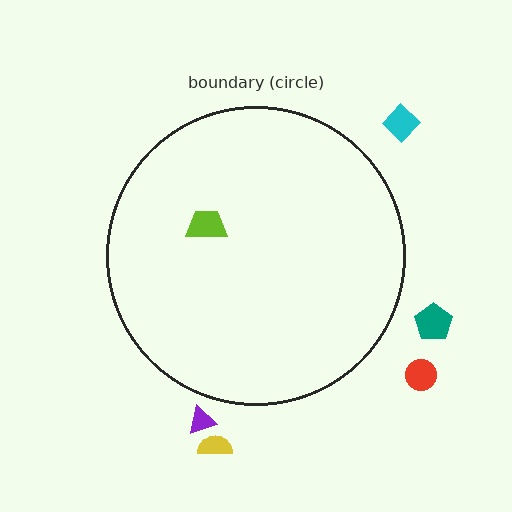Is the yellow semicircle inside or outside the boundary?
Outside.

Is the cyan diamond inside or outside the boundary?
Outside.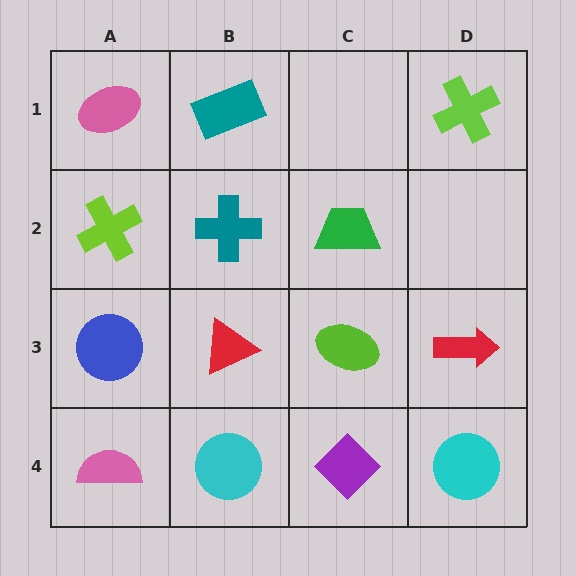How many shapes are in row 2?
3 shapes.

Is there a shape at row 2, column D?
No, that cell is empty.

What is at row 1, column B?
A teal rectangle.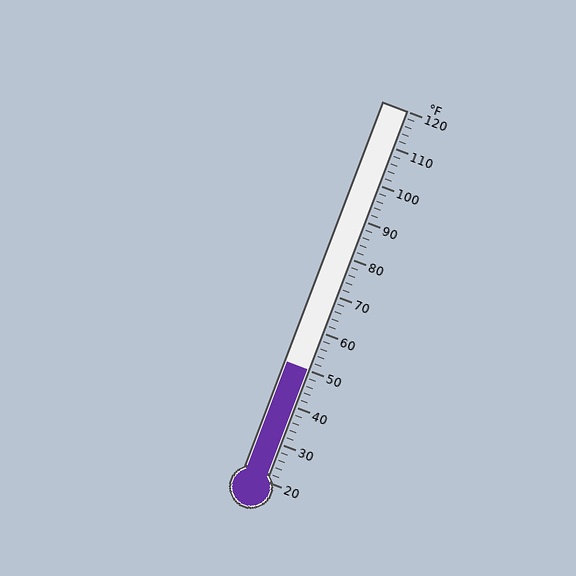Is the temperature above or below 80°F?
The temperature is below 80°F.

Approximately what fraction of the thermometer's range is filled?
The thermometer is filled to approximately 30% of its range.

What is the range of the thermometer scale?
The thermometer scale ranges from 20°F to 120°F.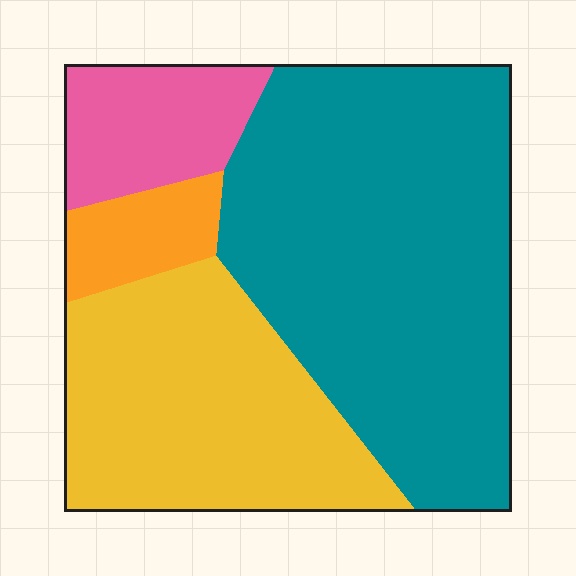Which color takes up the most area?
Teal, at roughly 50%.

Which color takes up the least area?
Orange, at roughly 5%.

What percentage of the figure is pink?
Pink covers roughly 10% of the figure.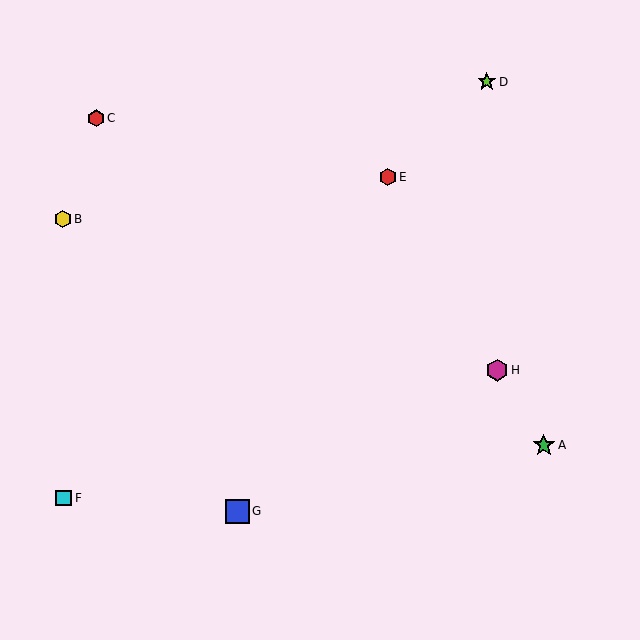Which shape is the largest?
The blue square (labeled G) is the largest.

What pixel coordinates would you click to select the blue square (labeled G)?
Click at (237, 511) to select the blue square G.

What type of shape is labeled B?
Shape B is a yellow hexagon.